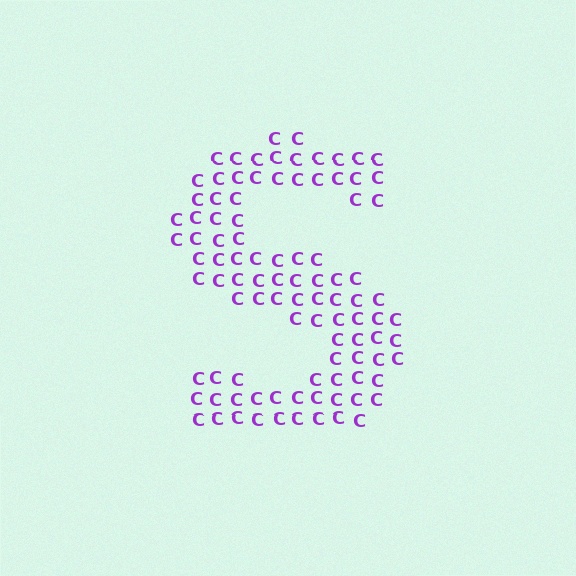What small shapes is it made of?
It is made of small letter C's.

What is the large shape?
The large shape is the letter S.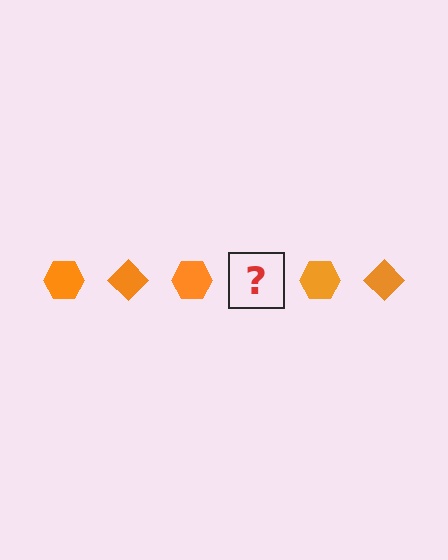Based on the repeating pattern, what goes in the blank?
The blank should be an orange diamond.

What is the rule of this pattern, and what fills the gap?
The rule is that the pattern cycles through hexagon, diamond shapes in orange. The gap should be filled with an orange diamond.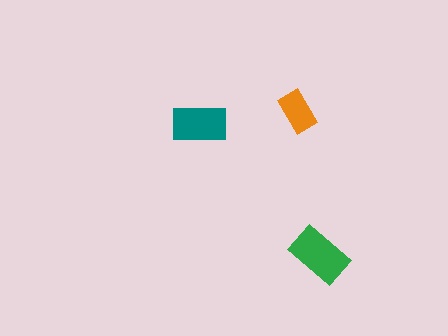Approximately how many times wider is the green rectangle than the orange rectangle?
About 1.5 times wider.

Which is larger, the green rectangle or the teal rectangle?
The green one.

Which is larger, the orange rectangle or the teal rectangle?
The teal one.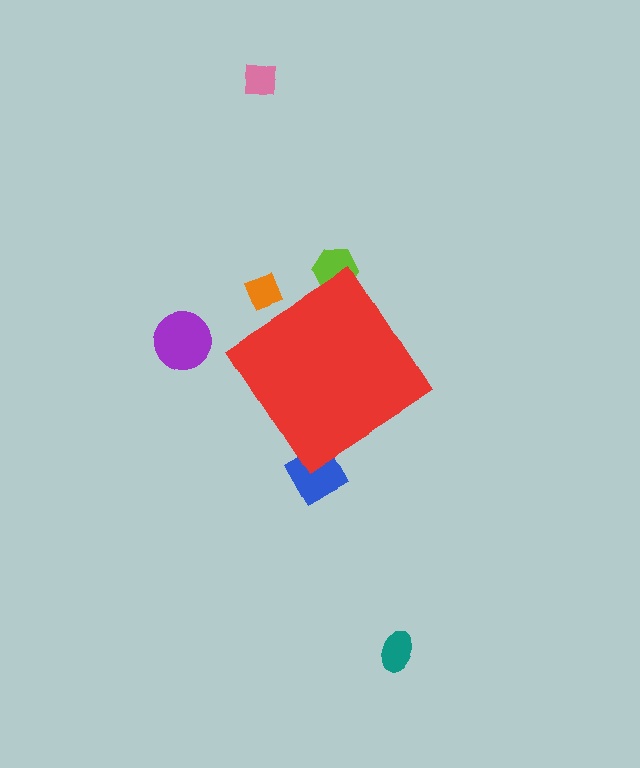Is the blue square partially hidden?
Yes, the blue square is partially hidden behind the red diamond.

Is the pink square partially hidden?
No, the pink square is fully visible.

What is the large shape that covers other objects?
A red diamond.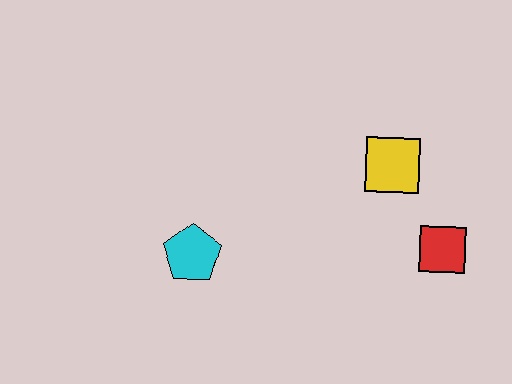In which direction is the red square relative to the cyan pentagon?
The red square is to the right of the cyan pentagon.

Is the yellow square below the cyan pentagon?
No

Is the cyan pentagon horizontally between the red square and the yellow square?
No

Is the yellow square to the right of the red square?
No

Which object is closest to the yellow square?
The red square is closest to the yellow square.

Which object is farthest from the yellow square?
The cyan pentagon is farthest from the yellow square.